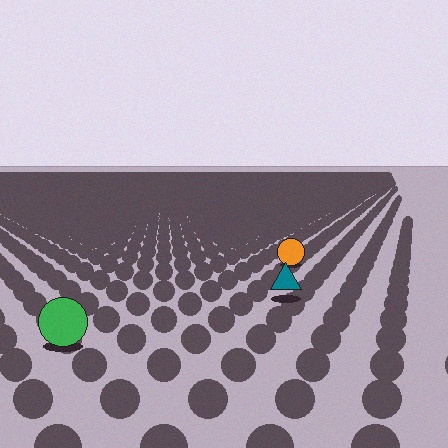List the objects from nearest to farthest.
From nearest to farthest: the green circle, the teal triangle, the orange circle.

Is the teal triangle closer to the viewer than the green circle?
No. The green circle is closer — you can tell from the texture gradient: the ground texture is coarser near it.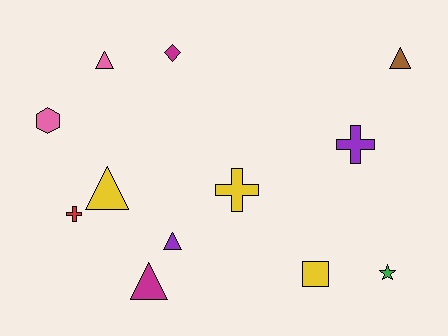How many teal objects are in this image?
There are no teal objects.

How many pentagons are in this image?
There are no pentagons.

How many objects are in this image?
There are 12 objects.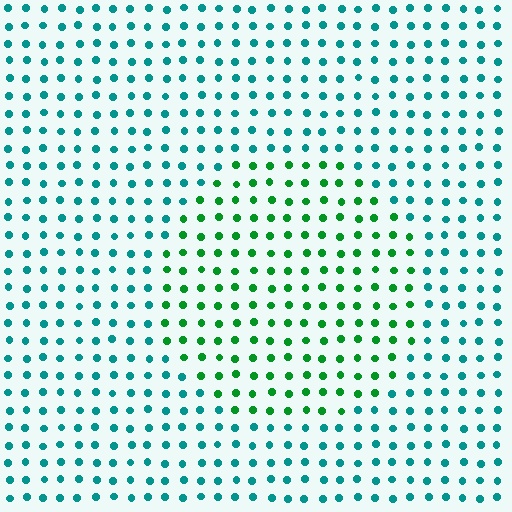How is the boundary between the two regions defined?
The boundary is defined purely by a slight shift in hue (about 45 degrees). Spacing, size, and orientation are identical on both sides.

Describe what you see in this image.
The image is filled with small teal elements in a uniform arrangement. A circle-shaped region is visible where the elements are tinted to a slightly different hue, forming a subtle color boundary.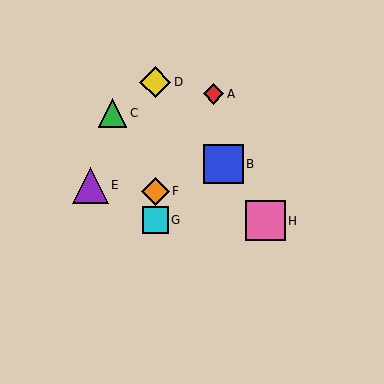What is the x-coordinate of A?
Object A is at x≈213.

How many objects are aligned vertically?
3 objects (D, F, G) are aligned vertically.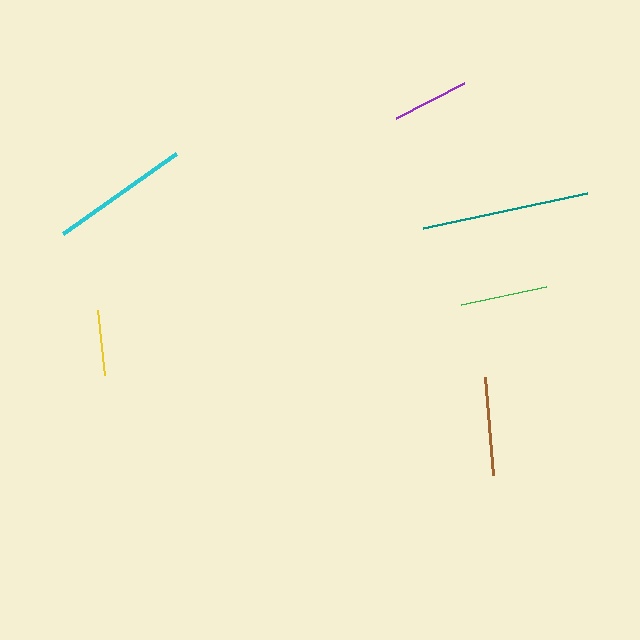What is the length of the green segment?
The green segment is approximately 86 pixels long.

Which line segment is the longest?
The teal line is the longest at approximately 167 pixels.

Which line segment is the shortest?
The yellow line is the shortest at approximately 65 pixels.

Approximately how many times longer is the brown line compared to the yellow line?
The brown line is approximately 1.5 times the length of the yellow line.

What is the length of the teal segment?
The teal segment is approximately 167 pixels long.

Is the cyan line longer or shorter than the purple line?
The cyan line is longer than the purple line.